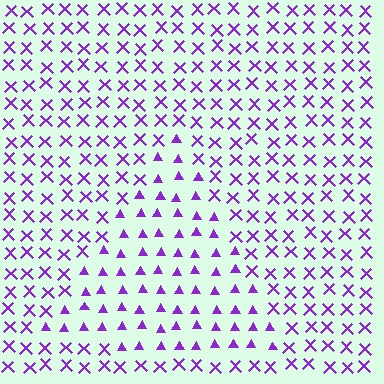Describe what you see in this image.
The image is filled with small purple elements arranged in a uniform grid. A triangle-shaped region contains triangles, while the surrounding area contains X marks. The boundary is defined purely by the change in element shape.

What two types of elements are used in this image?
The image uses triangles inside the triangle region and X marks outside it.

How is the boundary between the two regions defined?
The boundary is defined by a change in element shape: triangles inside vs. X marks outside. All elements share the same color and spacing.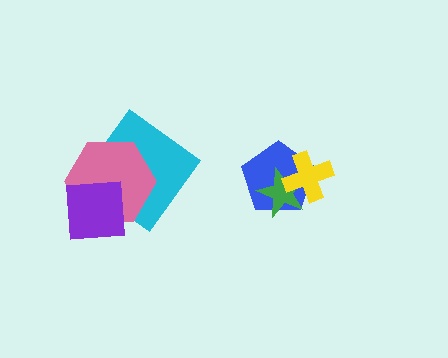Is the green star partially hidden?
Yes, it is partially covered by another shape.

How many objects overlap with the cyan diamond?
2 objects overlap with the cyan diamond.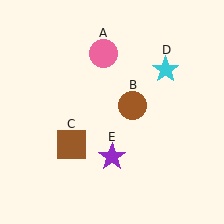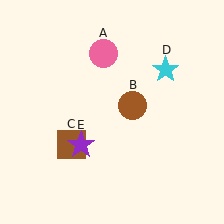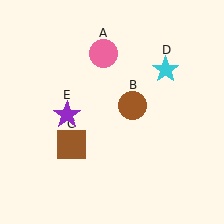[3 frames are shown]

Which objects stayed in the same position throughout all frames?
Pink circle (object A) and brown circle (object B) and brown square (object C) and cyan star (object D) remained stationary.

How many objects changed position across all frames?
1 object changed position: purple star (object E).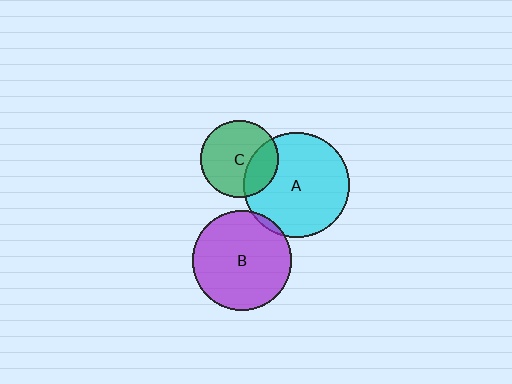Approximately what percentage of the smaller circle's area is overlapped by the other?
Approximately 5%.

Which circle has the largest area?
Circle A (cyan).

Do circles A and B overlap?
Yes.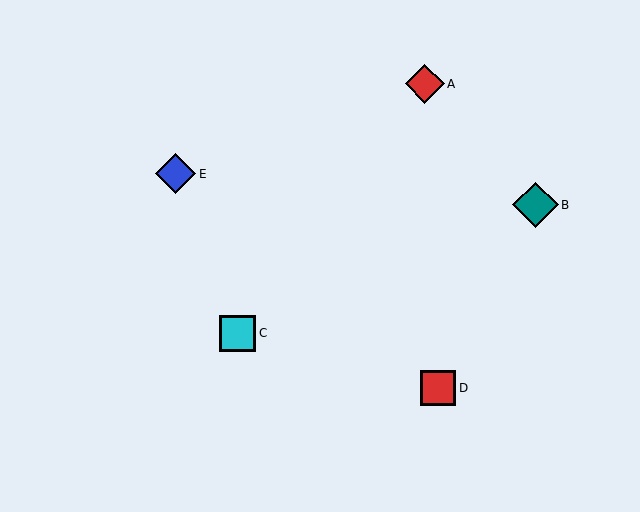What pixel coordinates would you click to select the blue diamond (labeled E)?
Click at (176, 174) to select the blue diamond E.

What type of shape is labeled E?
Shape E is a blue diamond.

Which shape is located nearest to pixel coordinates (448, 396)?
The red square (labeled D) at (438, 388) is nearest to that location.